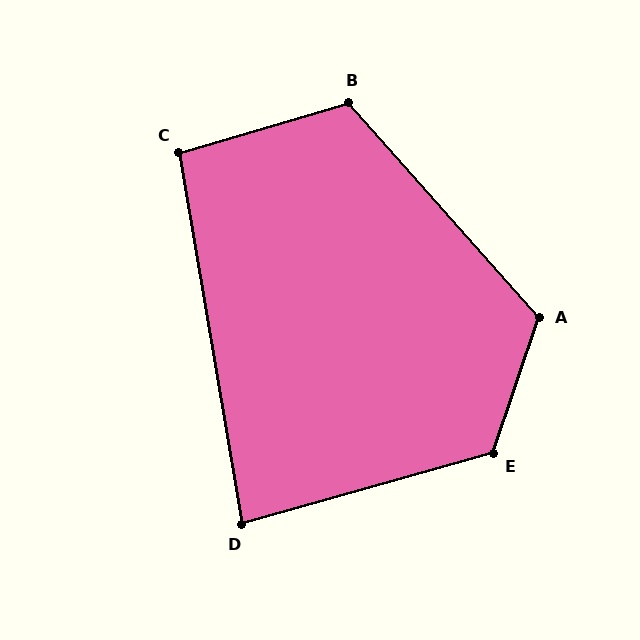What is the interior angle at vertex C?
Approximately 97 degrees (obtuse).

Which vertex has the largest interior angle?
E, at approximately 124 degrees.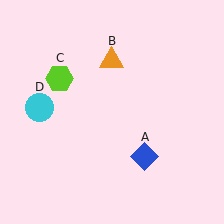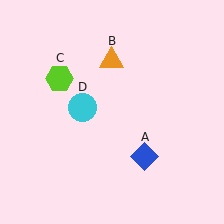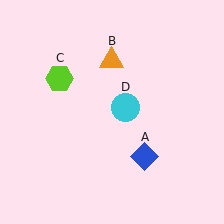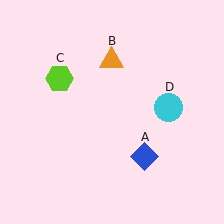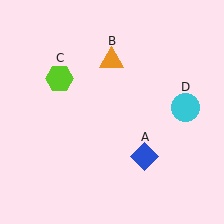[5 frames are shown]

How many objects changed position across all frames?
1 object changed position: cyan circle (object D).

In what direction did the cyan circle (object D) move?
The cyan circle (object D) moved right.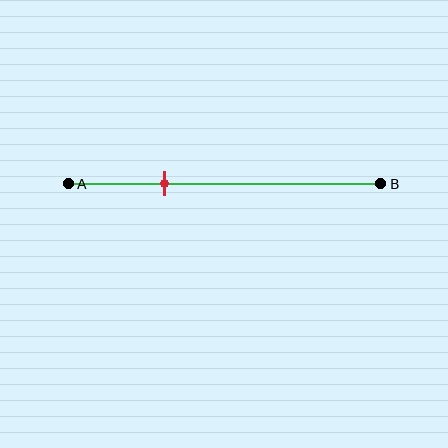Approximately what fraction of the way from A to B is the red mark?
The red mark is approximately 30% of the way from A to B.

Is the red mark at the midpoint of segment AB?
No, the mark is at about 30% from A, not at the 50% midpoint.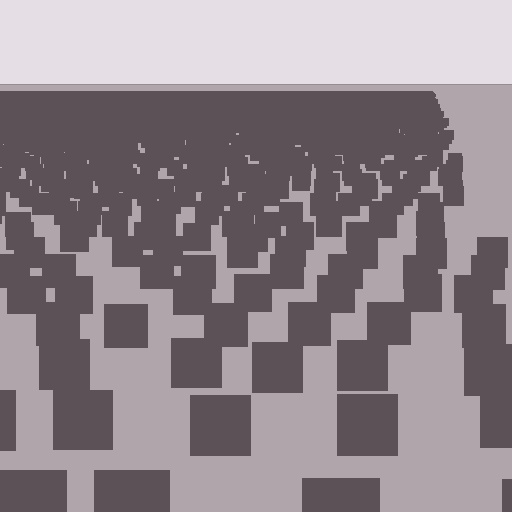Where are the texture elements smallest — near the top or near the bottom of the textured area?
Near the top.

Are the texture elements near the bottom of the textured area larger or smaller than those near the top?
Larger. Near the bottom, elements are closer to the viewer and appear at a bigger on-screen size.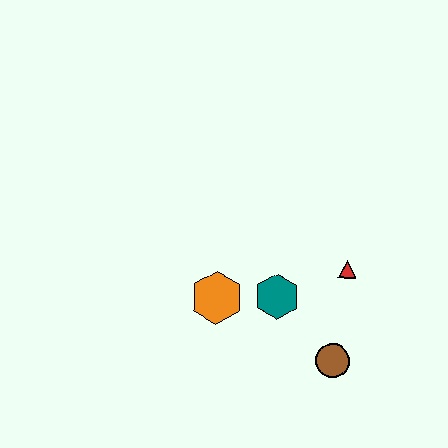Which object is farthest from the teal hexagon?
The brown circle is farthest from the teal hexagon.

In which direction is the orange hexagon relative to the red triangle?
The orange hexagon is to the left of the red triangle.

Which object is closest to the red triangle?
The teal hexagon is closest to the red triangle.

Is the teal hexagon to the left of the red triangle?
Yes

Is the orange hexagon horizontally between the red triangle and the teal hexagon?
No